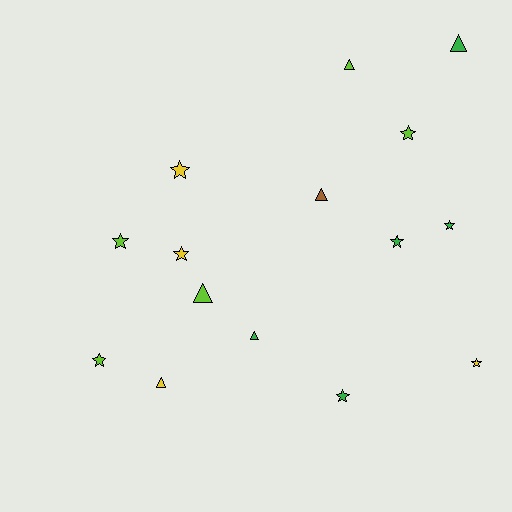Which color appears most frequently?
Lime, with 5 objects.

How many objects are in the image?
There are 15 objects.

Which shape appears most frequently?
Star, with 9 objects.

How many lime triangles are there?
There are 2 lime triangles.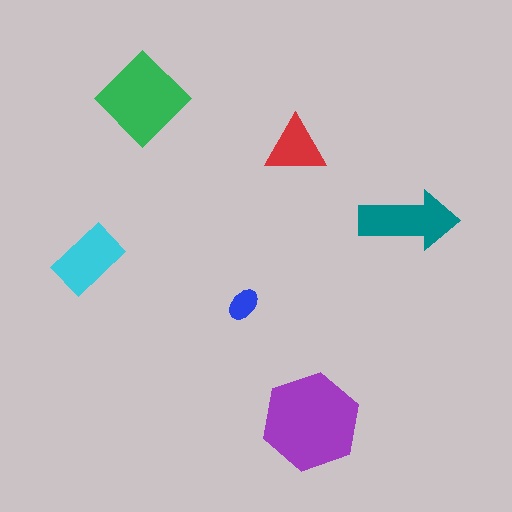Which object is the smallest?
The blue ellipse.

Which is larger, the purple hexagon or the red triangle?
The purple hexagon.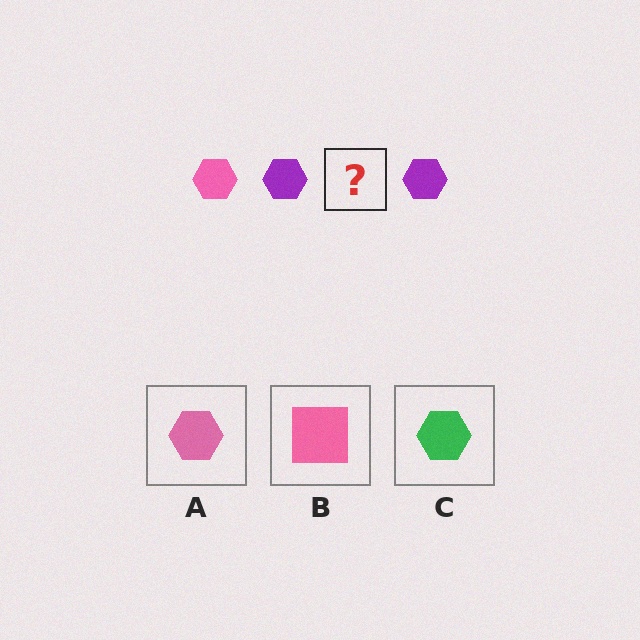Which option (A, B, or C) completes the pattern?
A.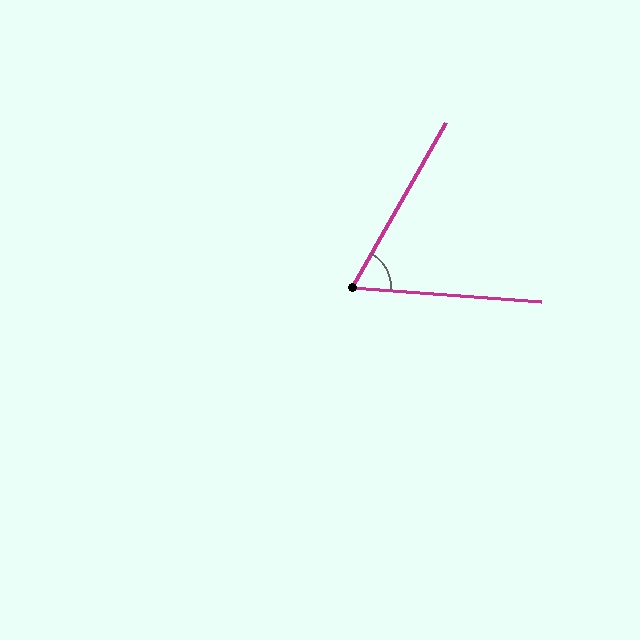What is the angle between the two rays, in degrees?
Approximately 64 degrees.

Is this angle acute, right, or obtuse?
It is acute.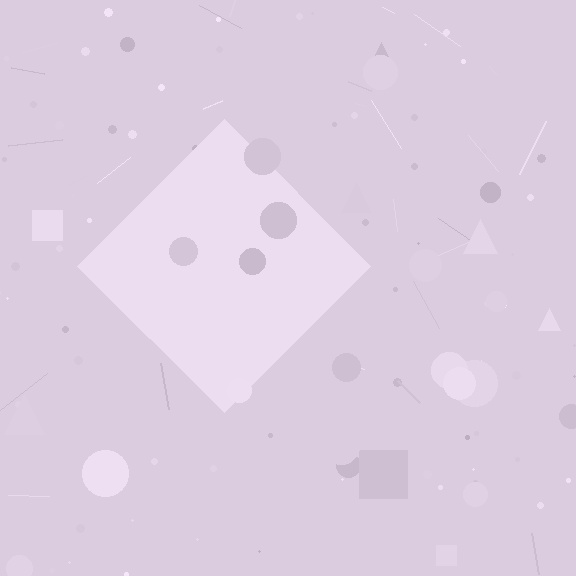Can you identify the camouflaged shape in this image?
The camouflaged shape is a diamond.